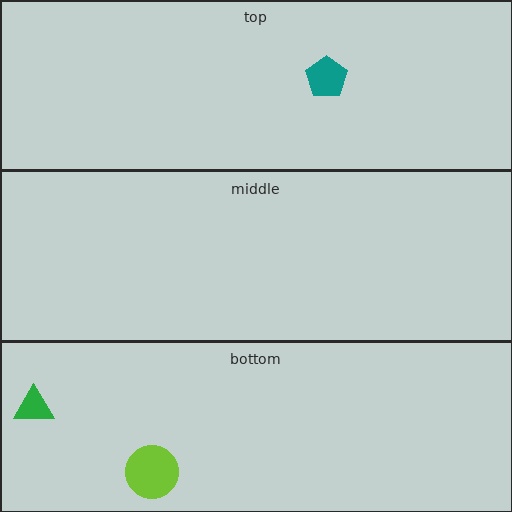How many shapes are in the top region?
1.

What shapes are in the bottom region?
The green triangle, the lime circle.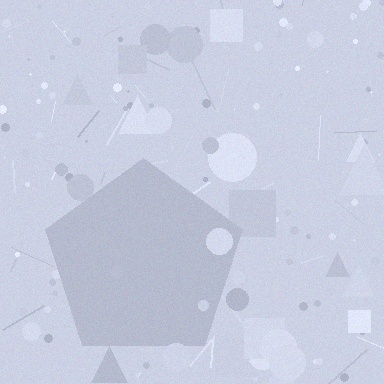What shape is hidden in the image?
A pentagon is hidden in the image.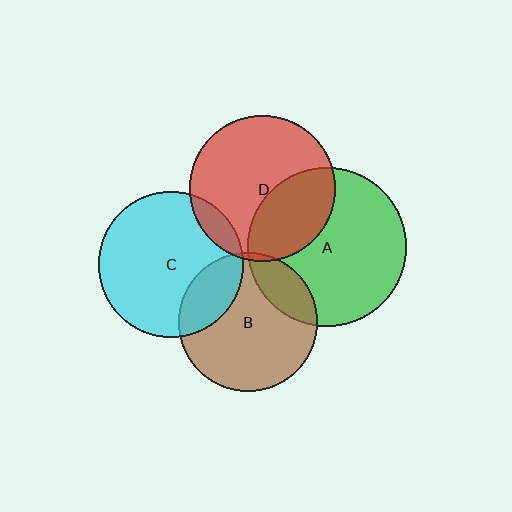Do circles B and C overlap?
Yes.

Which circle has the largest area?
Circle A (green).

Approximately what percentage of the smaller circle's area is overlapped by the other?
Approximately 20%.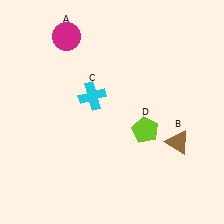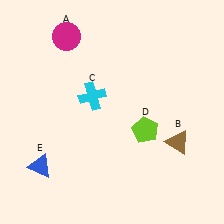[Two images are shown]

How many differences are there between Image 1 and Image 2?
There is 1 difference between the two images.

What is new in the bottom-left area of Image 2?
A blue triangle (E) was added in the bottom-left area of Image 2.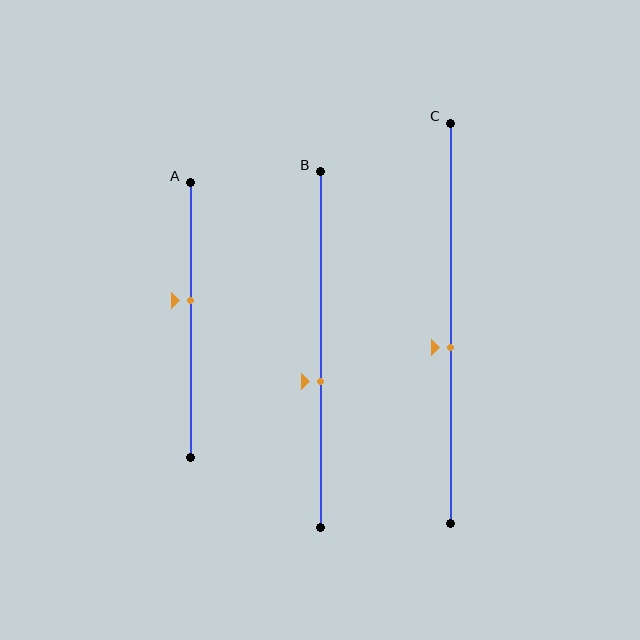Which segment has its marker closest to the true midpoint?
Segment C has its marker closest to the true midpoint.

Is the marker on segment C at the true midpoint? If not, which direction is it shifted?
No, the marker on segment C is shifted downward by about 6% of the segment length.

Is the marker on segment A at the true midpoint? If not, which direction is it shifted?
No, the marker on segment A is shifted upward by about 7% of the segment length.